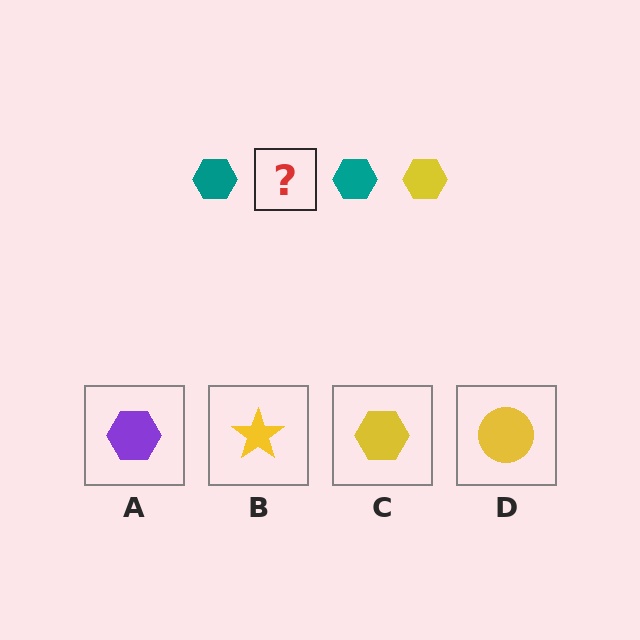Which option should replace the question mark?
Option C.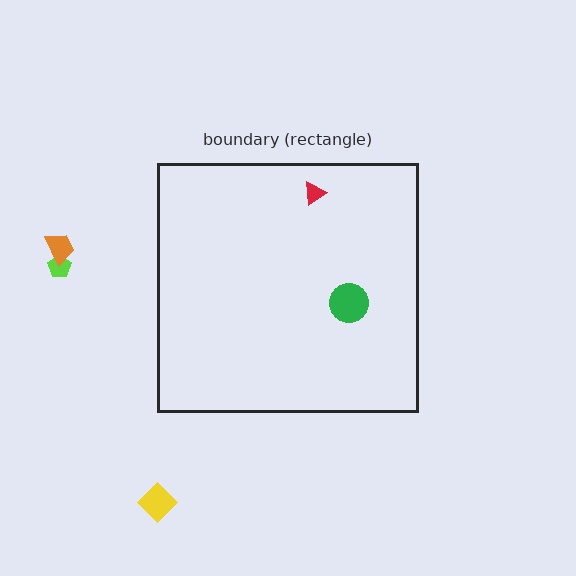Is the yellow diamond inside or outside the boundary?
Outside.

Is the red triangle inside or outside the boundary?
Inside.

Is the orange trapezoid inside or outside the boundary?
Outside.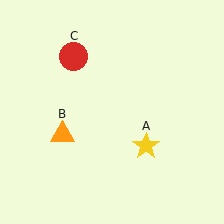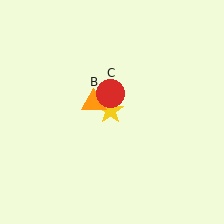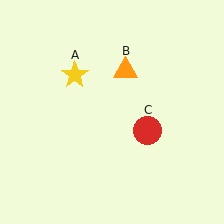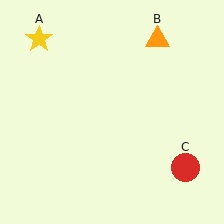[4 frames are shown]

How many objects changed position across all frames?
3 objects changed position: yellow star (object A), orange triangle (object B), red circle (object C).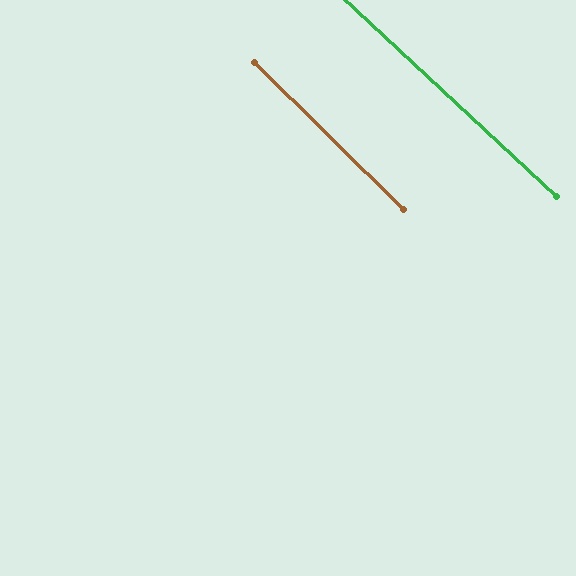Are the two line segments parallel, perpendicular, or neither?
Parallel — their directions differ by only 1.5°.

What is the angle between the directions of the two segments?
Approximately 2 degrees.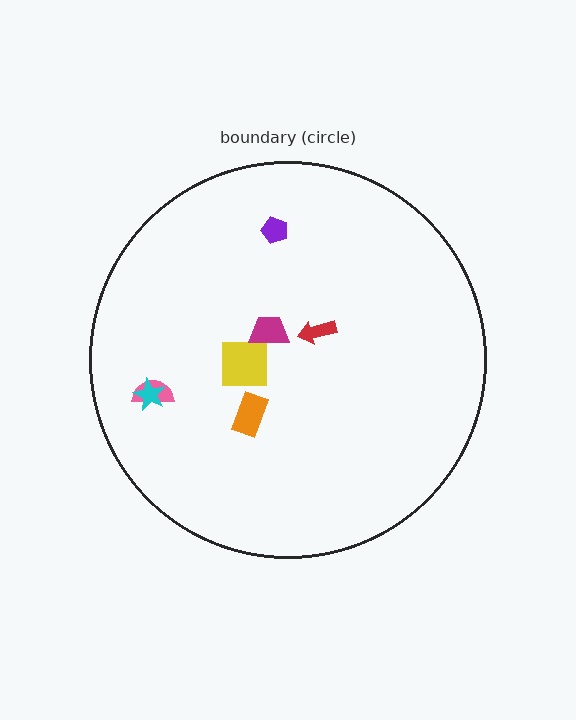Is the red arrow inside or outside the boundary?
Inside.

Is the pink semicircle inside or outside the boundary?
Inside.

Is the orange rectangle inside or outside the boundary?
Inside.